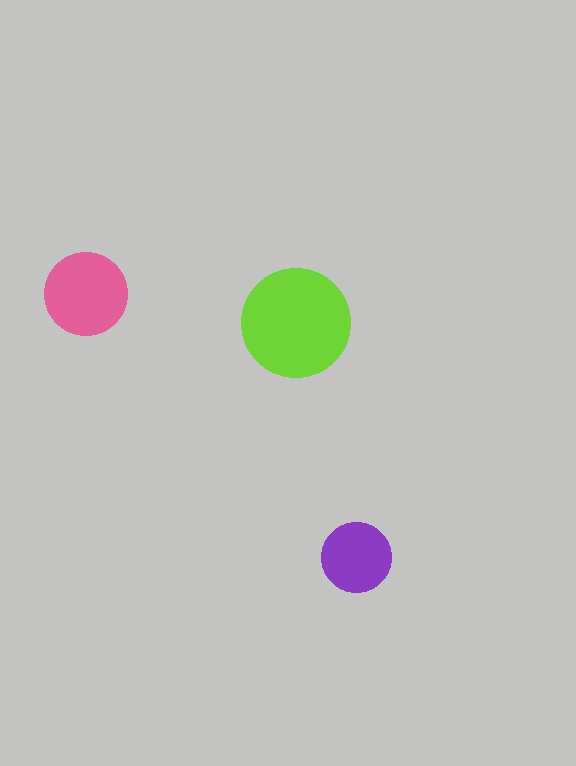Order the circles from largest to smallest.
the lime one, the pink one, the purple one.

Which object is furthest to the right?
The purple circle is rightmost.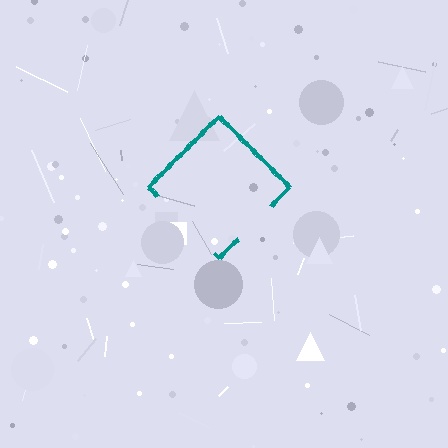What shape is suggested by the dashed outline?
The dashed outline suggests a diamond.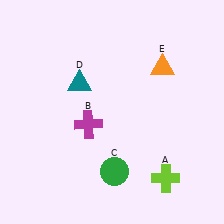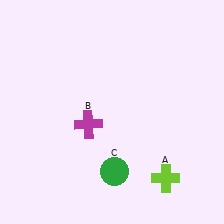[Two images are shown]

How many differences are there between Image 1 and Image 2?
There are 2 differences between the two images.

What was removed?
The teal triangle (D), the orange triangle (E) were removed in Image 2.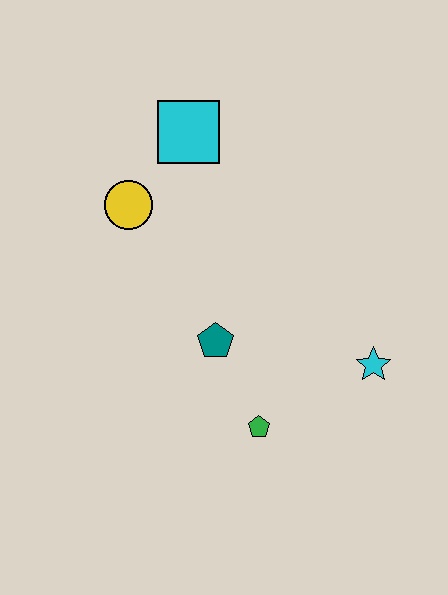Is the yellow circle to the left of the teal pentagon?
Yes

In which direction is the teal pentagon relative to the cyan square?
The teal pentagon is below the cyan square.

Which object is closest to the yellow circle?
The cyan square is closest to the yellow circle.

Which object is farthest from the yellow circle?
The cyan star is farthest from the yellow circle.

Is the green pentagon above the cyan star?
No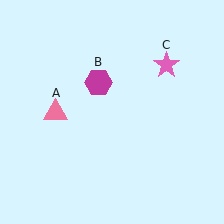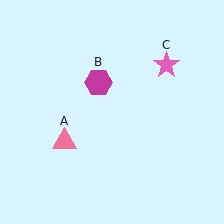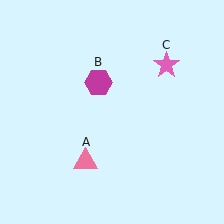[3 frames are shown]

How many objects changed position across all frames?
1 object changed position: pink triangle (object A).